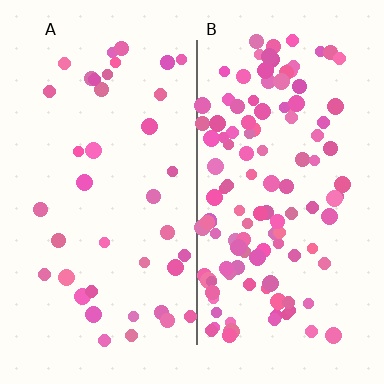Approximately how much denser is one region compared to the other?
Approximately 3.2× — region B over region A.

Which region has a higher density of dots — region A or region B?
B (the right).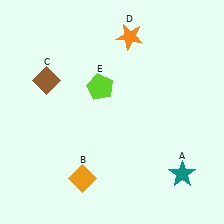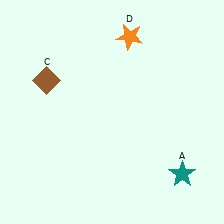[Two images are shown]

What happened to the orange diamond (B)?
The orange diamond (B) was removed in Image 2. It was in the bottom-left area of Image 1.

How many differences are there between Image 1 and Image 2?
There are 2 differences between the two images.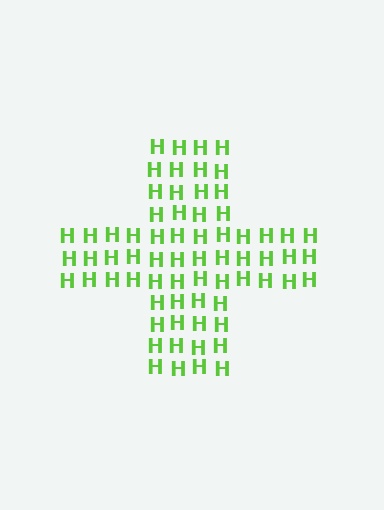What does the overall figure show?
The overall figure shows a cross.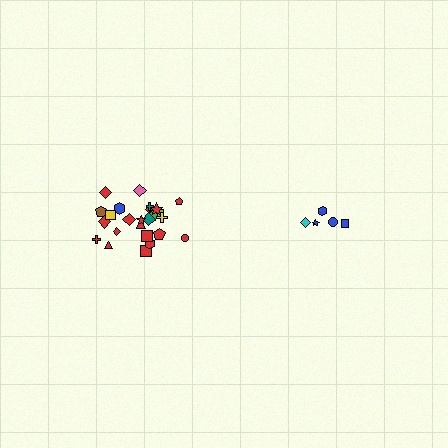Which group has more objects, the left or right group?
The left group.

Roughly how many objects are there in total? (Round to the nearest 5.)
Roughly 30 objects in total.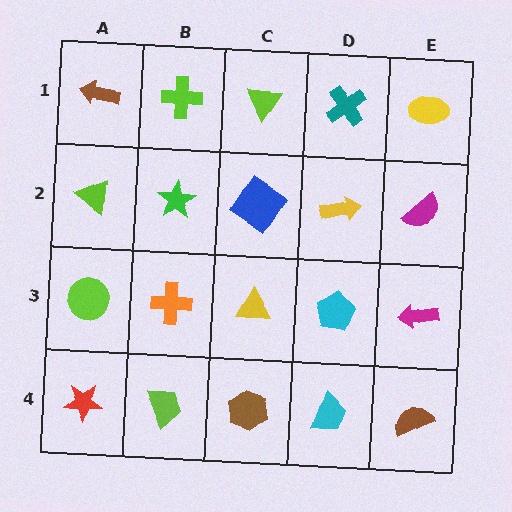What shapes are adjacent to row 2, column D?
A teal cross (row 1, column D), a cyan pentagon (row 3, column D), a blue diamond (row 2, column C), a magenta semicircle (row 2, column E).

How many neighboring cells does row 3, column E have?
3.